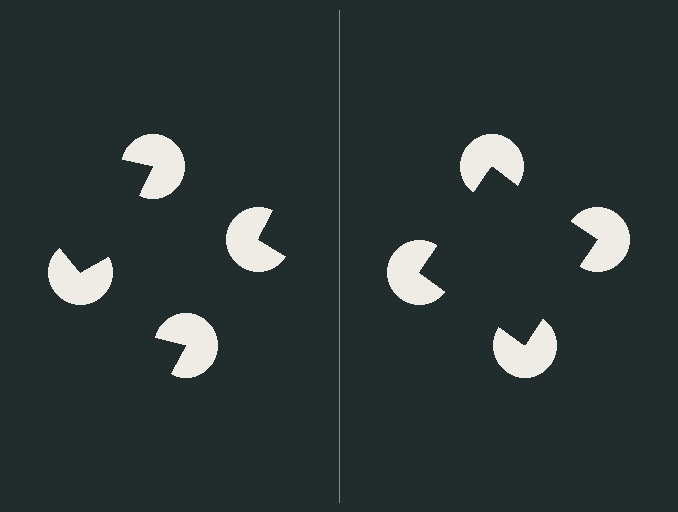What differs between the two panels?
The pac-man discs are positioned identically on both sides; only the wedge orientations differ. On the right they align to a square; on the left they are misaligned.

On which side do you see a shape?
An illusory square appears on the right side. On the left side the wedge cuts are rotated, so no coherent shape forms.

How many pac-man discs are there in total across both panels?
8 — 4 on each side.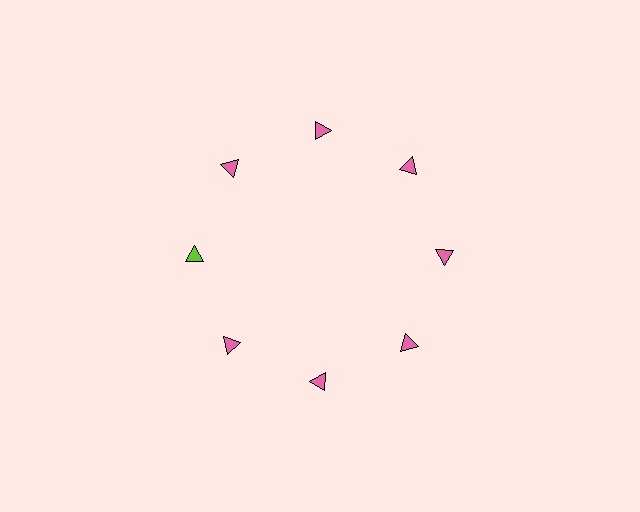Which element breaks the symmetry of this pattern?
The lime triangle at roughly the 9 o'clock position breaks the symmetry. All other shapes are pink triangles.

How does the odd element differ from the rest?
It has a different color: lime instead of pink.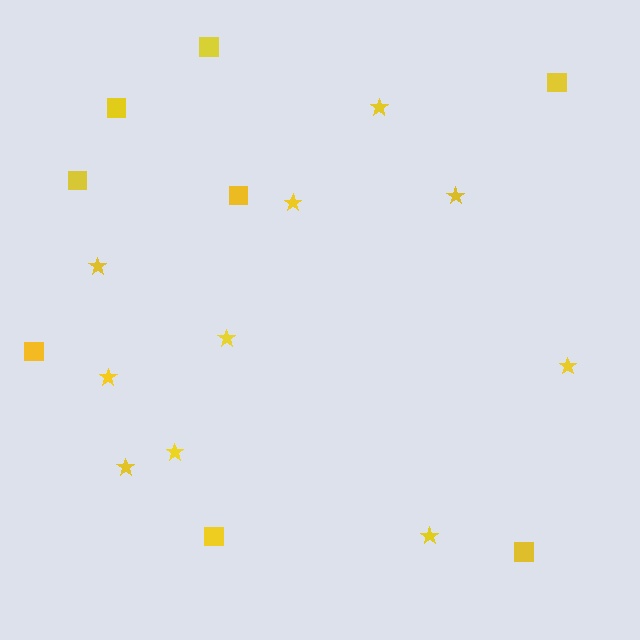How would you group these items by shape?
There are 2 groups: one group of stars (10) and one group of squares (8).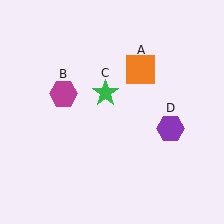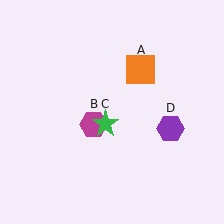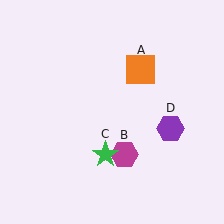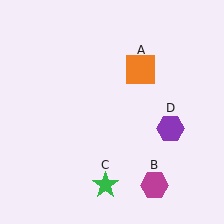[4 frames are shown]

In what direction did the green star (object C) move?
The green star (object C) moved down.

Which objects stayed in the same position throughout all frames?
Orange square (object A) and purple hexagon (object D) remained stationary.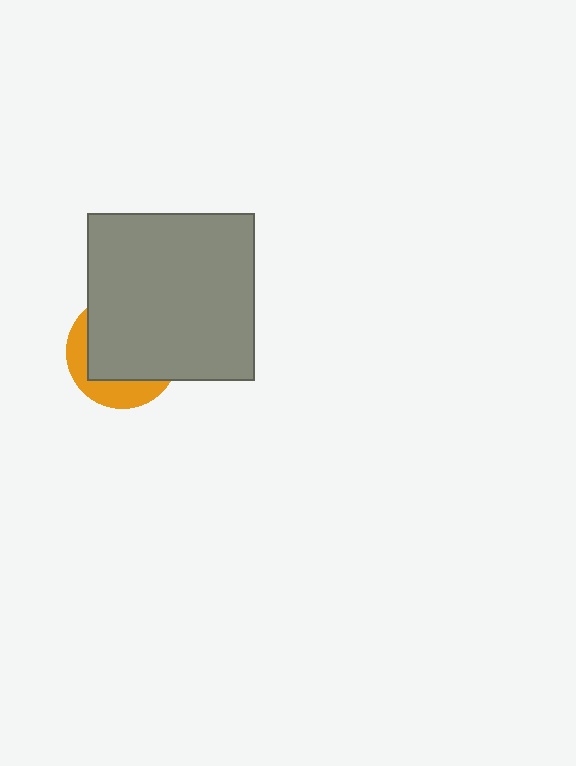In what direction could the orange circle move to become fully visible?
The orange circle could move toward the lower-left. That would shift it out from behind the gray square entirely.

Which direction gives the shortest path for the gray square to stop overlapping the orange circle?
Moving toward the upper-right gives the shortest separation.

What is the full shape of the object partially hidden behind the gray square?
The partially hidden object is an orange circle.